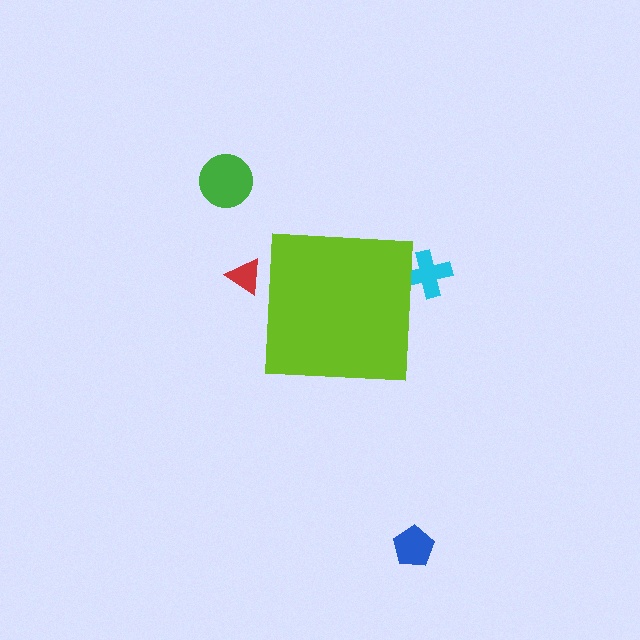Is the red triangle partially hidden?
Yes, the red triangle is partially hidden behind the lime square.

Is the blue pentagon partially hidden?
No, the blue pentagon is fully visible.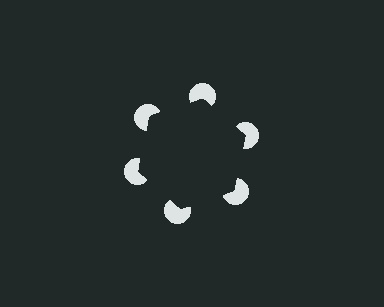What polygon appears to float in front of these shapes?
An illusory hexagon — its edges are inferred from the aligned wedge cuts in the pac-man discs, not physically drawn.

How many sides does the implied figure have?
6 sides.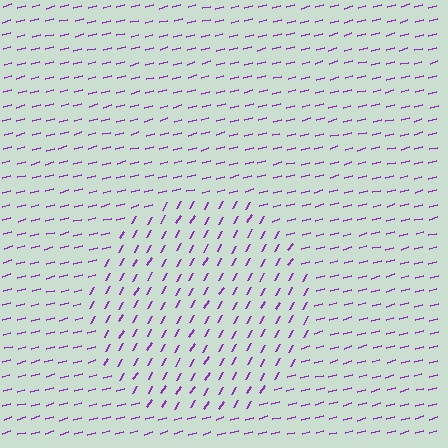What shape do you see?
I see a circle.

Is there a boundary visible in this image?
Yes, there is a texture boundary formed by a change in line orientation.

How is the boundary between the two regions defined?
The boundary is defined purely by a change in line orientation (approximately 45 degrees difference). All lines are the same color and thickness.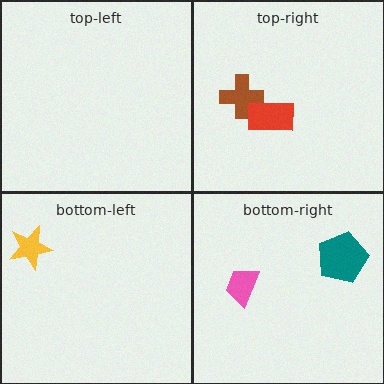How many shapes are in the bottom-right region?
2.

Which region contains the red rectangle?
The top-right region.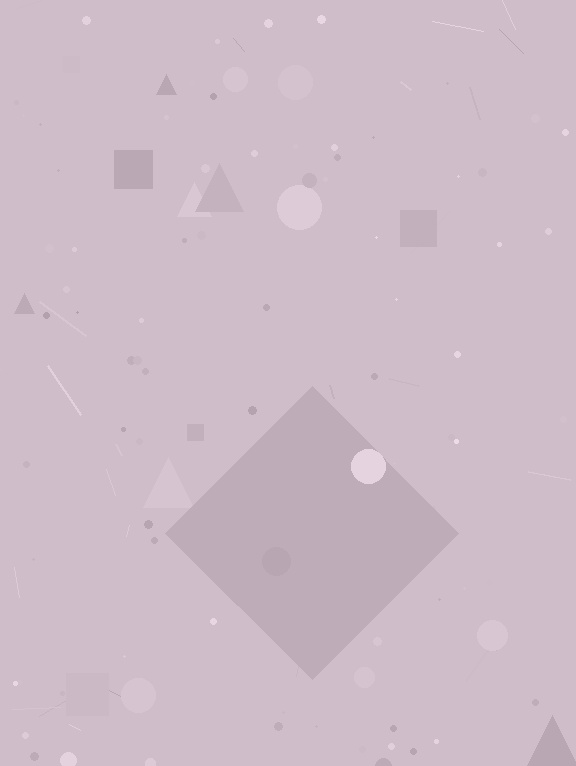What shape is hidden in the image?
A diamond is hidden in the image.